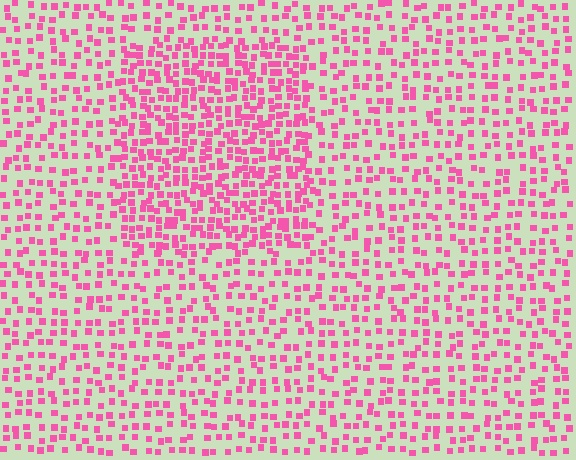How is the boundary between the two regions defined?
The boundary is defined by a change in element density (approximately 1.8x ratio). All elements are the same color, size, and shape.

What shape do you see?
I see a rectangle.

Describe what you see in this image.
The image contains small pink elements arranged at two different densities. A rectangle-shaped region is visible where the elements are more densely packed than the surrounding area.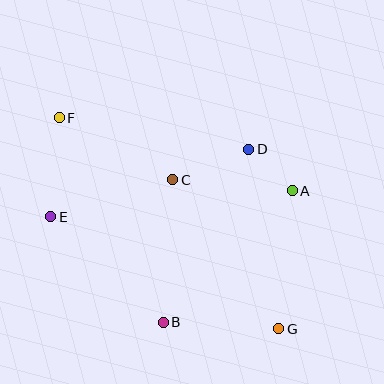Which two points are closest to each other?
Points A and D are closest to each other.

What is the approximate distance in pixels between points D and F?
The distance between D and F is approximately 192 pixels.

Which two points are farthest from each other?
Points F and G are farthest from each other.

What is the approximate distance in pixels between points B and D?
The distance between B and D is approximately 193 pixels.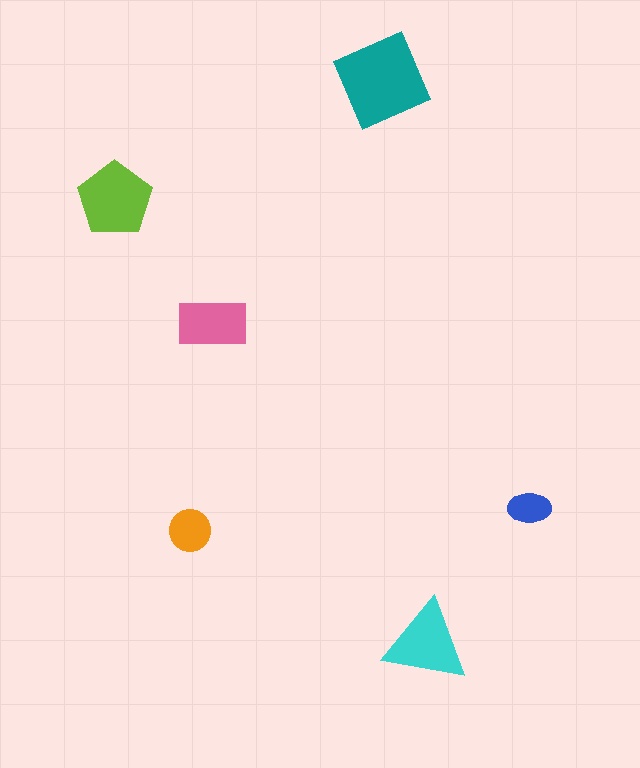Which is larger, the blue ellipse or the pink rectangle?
The pink rectangle.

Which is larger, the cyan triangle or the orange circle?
The cyan triangle.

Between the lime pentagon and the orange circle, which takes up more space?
The lime pentagon.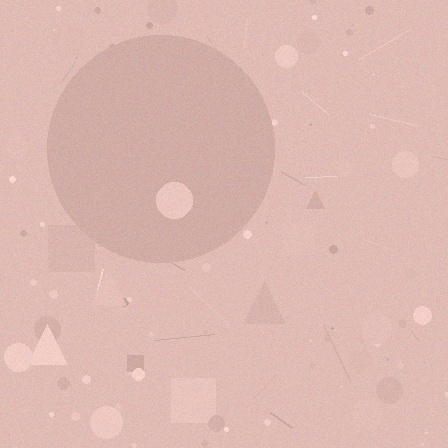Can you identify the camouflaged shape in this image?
The camouflaged shape is a circle.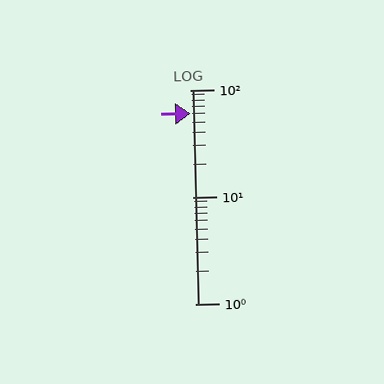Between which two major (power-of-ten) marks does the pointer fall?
The pointer is between 10 and 100.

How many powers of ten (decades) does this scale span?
The scale spans 2 decades, from 1 to 100.